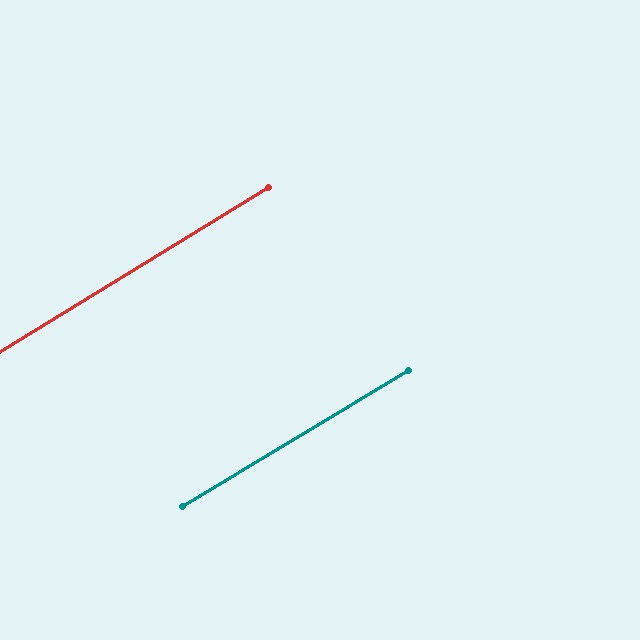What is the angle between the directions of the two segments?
Approximately 0 degrees.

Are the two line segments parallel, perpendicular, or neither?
Parallel — their directions differ by only 0.3°.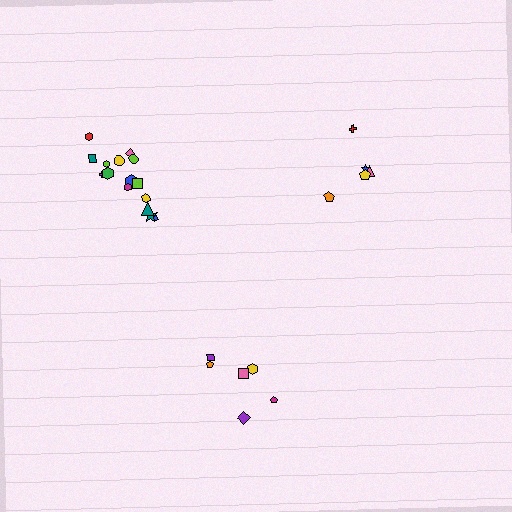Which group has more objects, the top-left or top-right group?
The top-left group.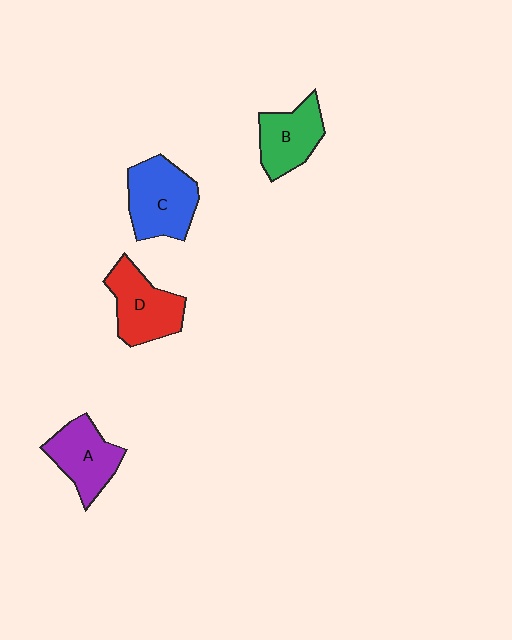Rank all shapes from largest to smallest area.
From largest to smallest: C (blue), D (red), A (purple), B (green).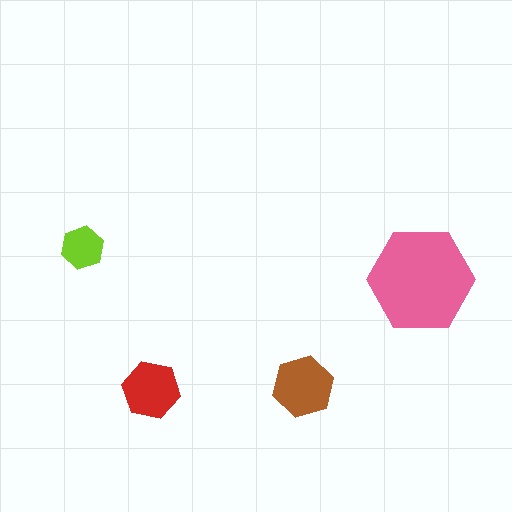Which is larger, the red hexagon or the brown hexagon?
The brown one.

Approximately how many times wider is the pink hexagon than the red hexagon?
About 2 times wider.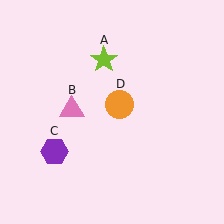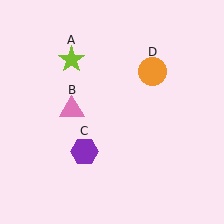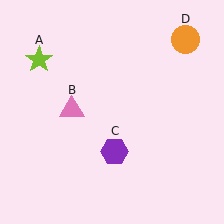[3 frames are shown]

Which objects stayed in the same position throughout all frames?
Pink triangle (object B) remained stationary.